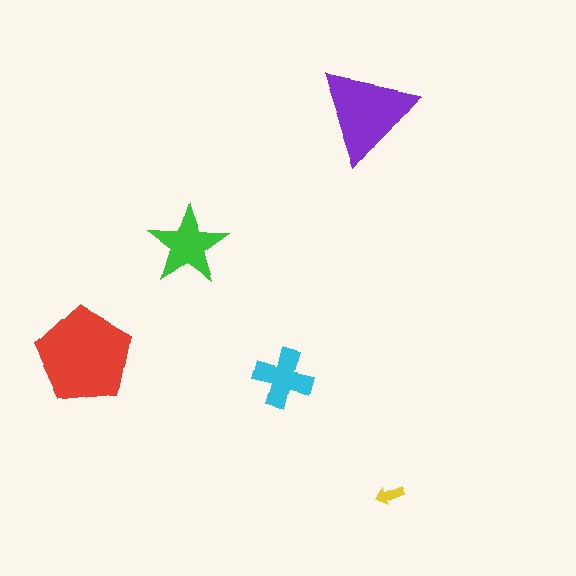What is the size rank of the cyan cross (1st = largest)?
4th.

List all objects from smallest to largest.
The yellow arrow, the cyan cross, the green star, the purple triangle, the red pentagon.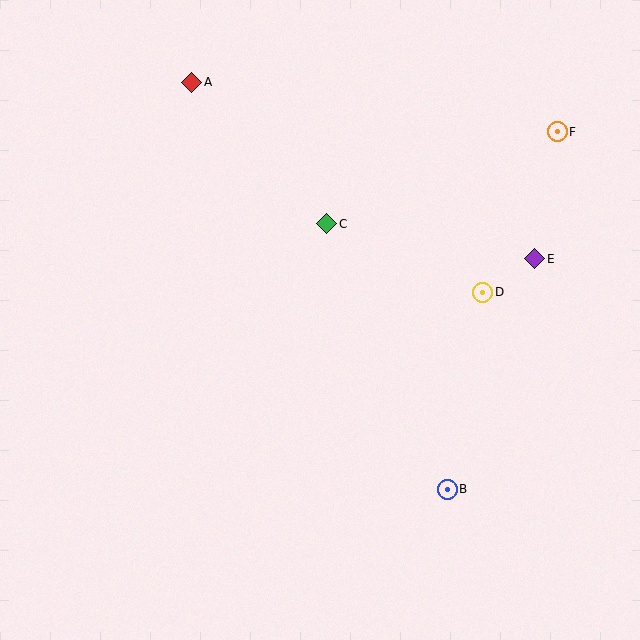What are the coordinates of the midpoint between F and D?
The midpoint between F and D is at (520, 212).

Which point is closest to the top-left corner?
Point A is closest to the top-left corner.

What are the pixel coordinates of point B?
Point B is at (447, 489).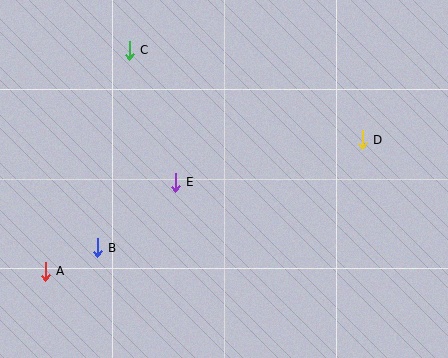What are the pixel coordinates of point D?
Point D is at (363, 140).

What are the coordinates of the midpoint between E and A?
The midpoint between E and A is at (110, 227).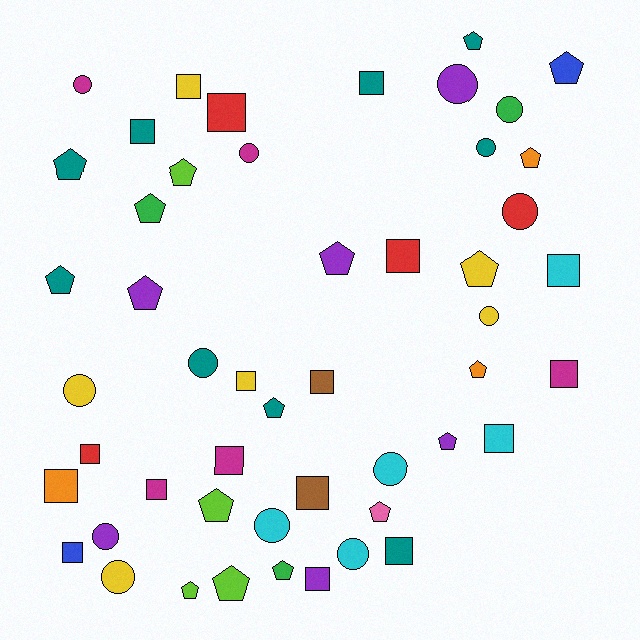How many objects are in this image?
There are 50 objects.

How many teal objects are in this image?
There are 9 teal objects.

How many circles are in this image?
There are 14 circles.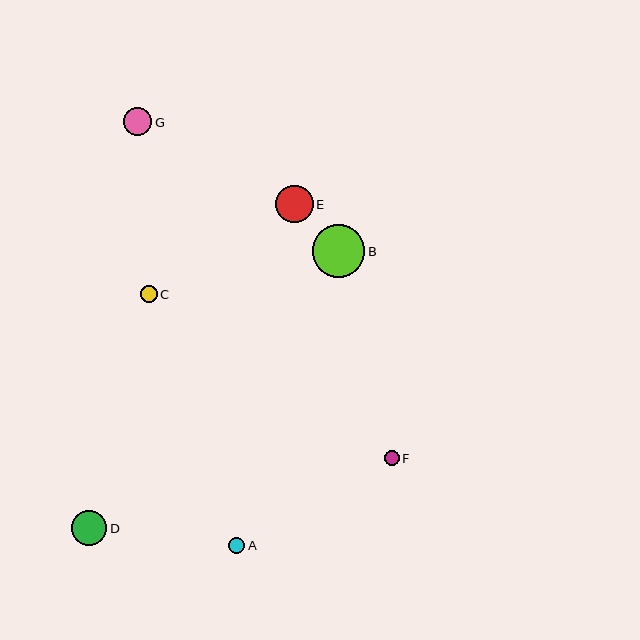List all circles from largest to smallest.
From largest to smallest: B, E, D, G, C, A, F.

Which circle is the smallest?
Circle F is the smallest with a size of approximately 15 pixels.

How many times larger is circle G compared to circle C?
Circle G is approximately 1.7 times the size of circle C.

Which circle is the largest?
Circle B is the largest with a size of approximately 53 pixels.